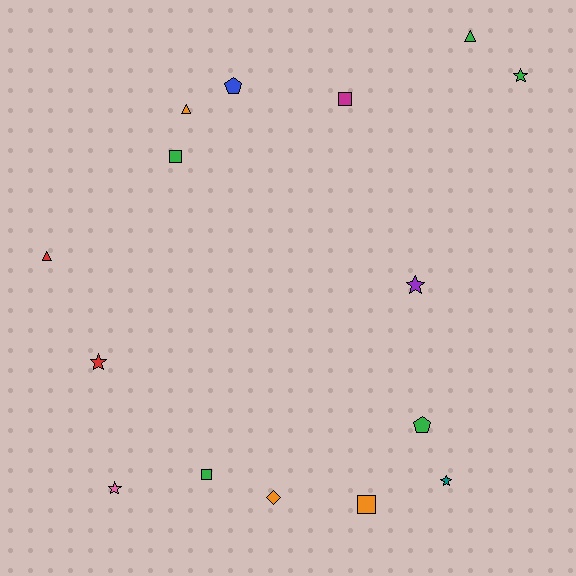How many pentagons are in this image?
There are 2 pentagons.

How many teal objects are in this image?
There is 1 teal object.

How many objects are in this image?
There are 15 objects.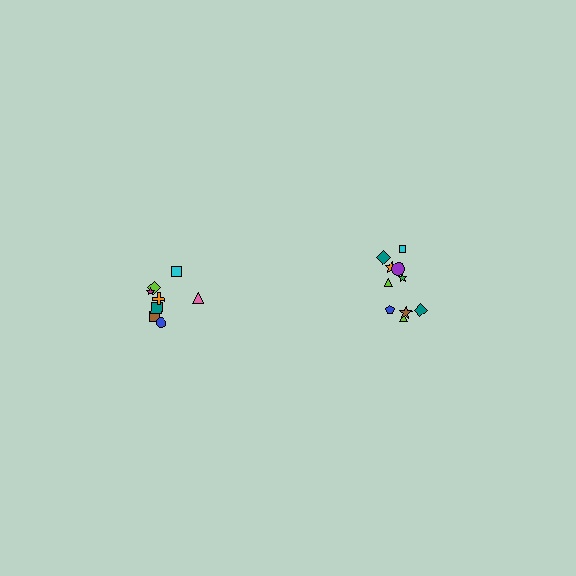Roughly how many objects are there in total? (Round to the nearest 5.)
Roughly 20 objects in total.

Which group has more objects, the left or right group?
The right group.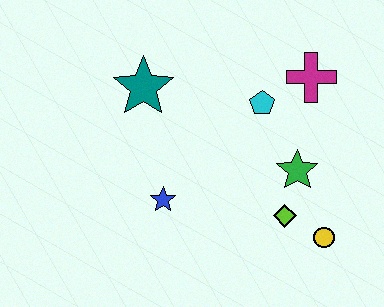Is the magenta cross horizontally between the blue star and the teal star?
No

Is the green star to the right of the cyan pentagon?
Yes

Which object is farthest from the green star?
The teal star is farthest from the green star.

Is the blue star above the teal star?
No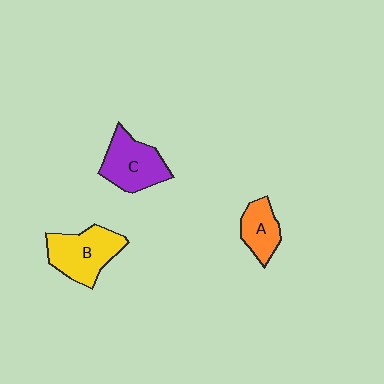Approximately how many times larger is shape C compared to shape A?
Approximately 1.5 times.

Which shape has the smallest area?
Shape A (orange).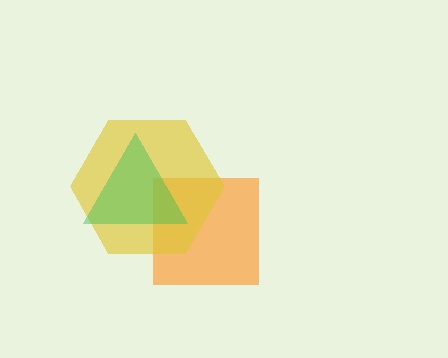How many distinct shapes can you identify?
There are 3 distinct shapes: an orange square, a yellow hexagon, a green triangle.